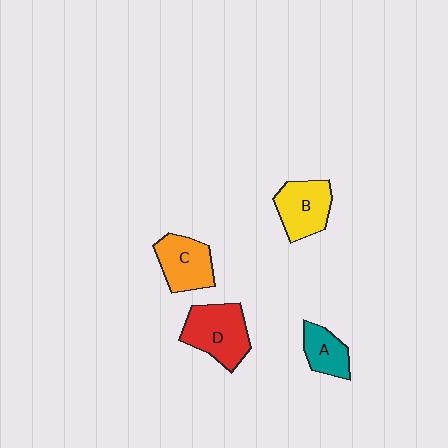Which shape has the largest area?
Shape D (red).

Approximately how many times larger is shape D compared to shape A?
Approximately 1.7 times.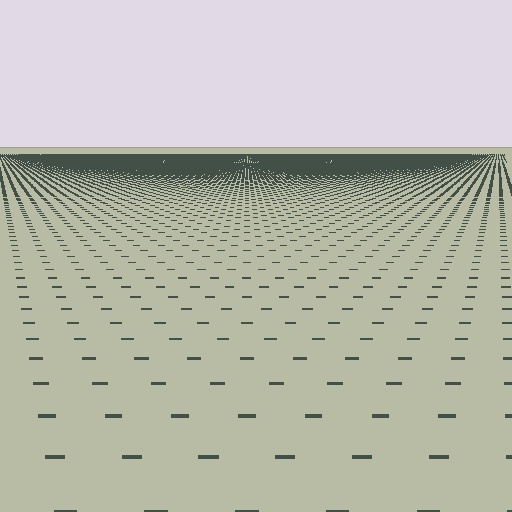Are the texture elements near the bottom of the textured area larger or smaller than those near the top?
Larger. Near the bottom, elements are closer to the viewer and appear at a bigger on-screen size.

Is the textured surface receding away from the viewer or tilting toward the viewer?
The surface is receding away from the viewer. Texture elements get smaller and denser toward the top.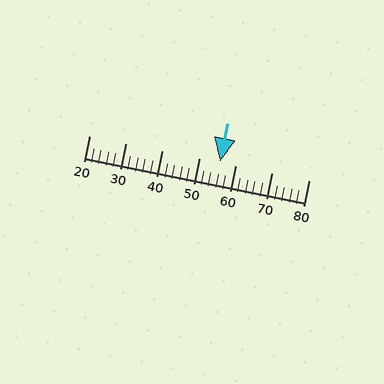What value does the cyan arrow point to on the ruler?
The cyan arrow points to approximately 56.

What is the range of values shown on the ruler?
The ruler shows values from 20 to 80.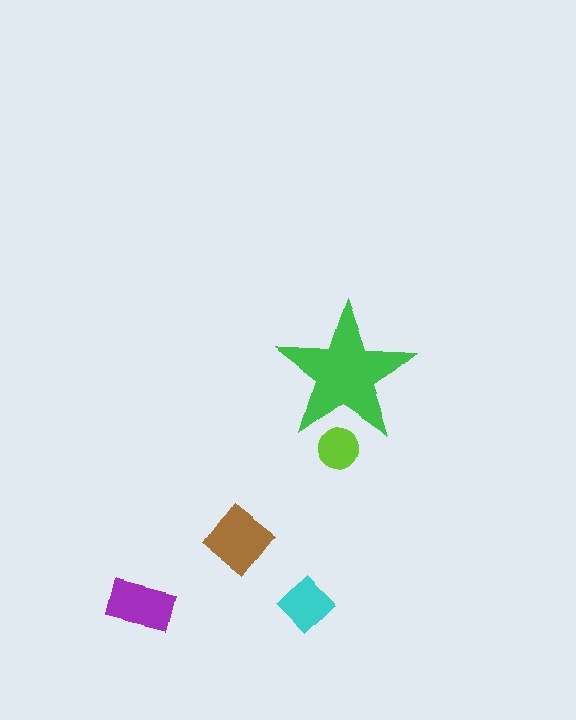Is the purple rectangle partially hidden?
No, the purple rectangle is fully visible.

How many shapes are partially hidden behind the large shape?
1 shape is partially hidden.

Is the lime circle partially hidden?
Yes, the lime circle is partially hidden behind the green star.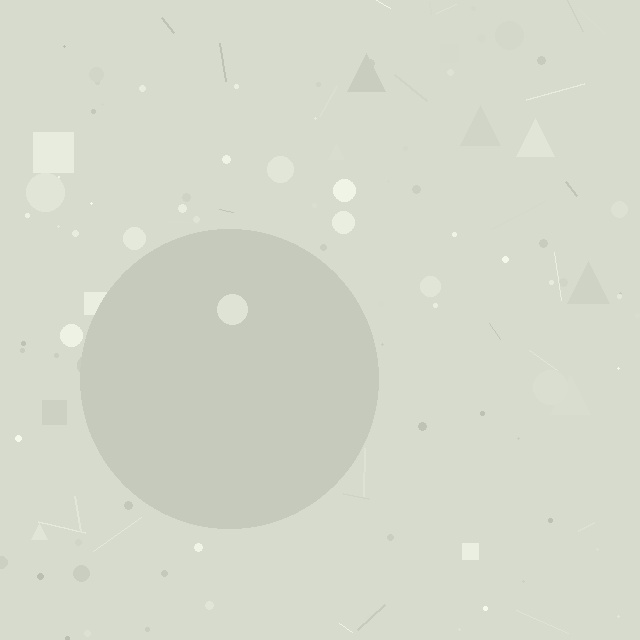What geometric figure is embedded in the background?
A circle is embedded in the background.